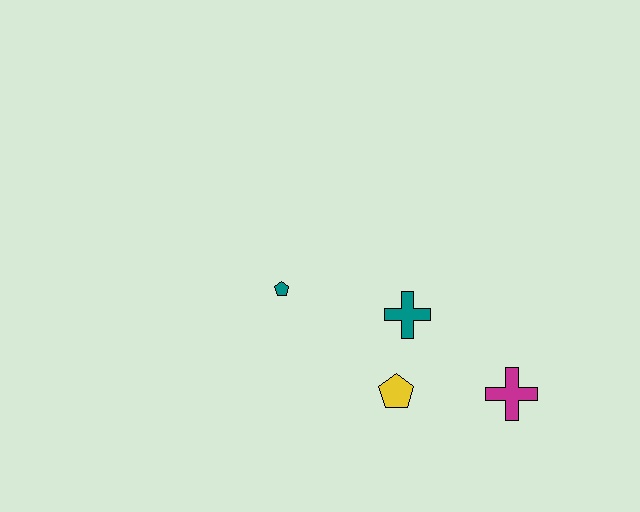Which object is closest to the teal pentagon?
The teal cross is closest to the teal pentagon.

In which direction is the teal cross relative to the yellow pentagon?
The teal cross is above the yellow pentagon.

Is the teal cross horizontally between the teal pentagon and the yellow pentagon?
No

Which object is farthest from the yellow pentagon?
The teal pentagon is farthest from the yellow pentagon.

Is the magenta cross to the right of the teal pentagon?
Yes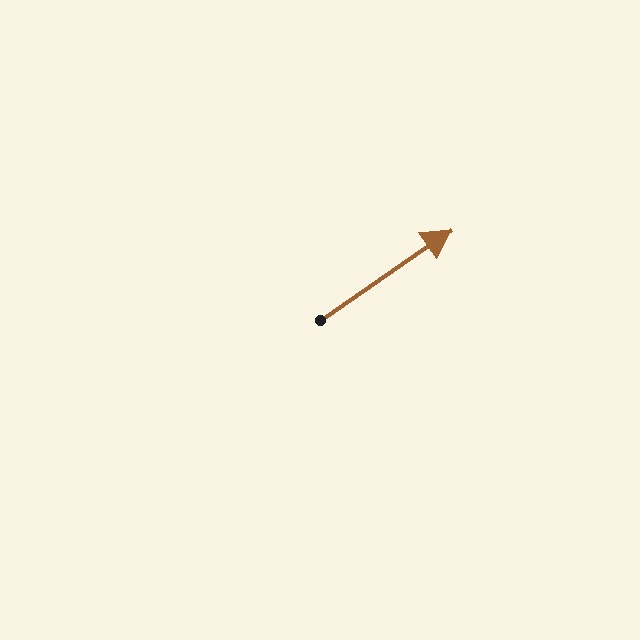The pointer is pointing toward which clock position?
Roughly 2 o'clock.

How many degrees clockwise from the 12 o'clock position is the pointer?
Approximately 55 degrees.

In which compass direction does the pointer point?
Northeast.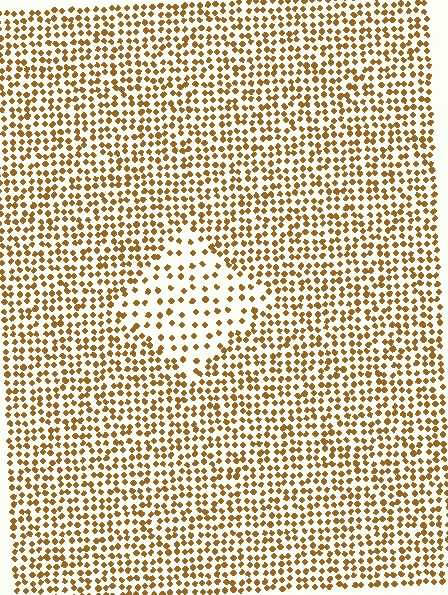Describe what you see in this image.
The image contains small brown elements arranged at two different densities. A diamond-shaped region is visible where the elements are less densely packed than the surrounding area.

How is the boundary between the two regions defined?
The boundary is defined by a change in element density (approximately 2.1x ratio). All elements are the same color, size, and shape.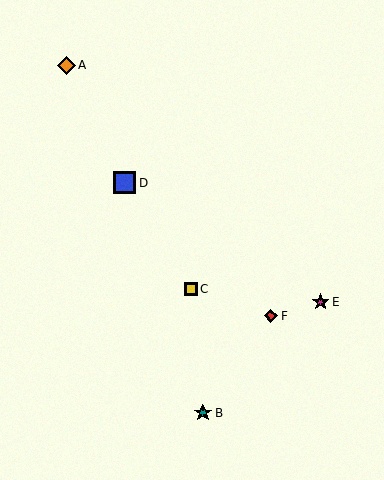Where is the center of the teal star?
The center of the teal star is at (203, 413).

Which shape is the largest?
The blue square (labeled D) is the largest.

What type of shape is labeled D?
Shape D is a blue square.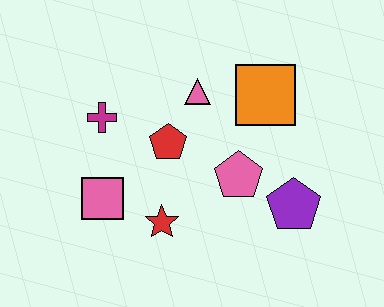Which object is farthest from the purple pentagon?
The magenta cross is farthest from the purple pentagon.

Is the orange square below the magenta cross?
No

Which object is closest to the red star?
The pink square is closest to the red star.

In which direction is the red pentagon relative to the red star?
The red pentagon is above the red star.